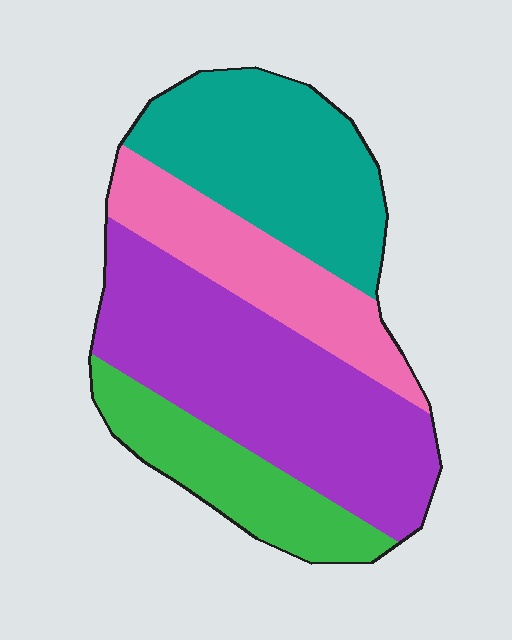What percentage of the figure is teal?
Teal covers about 25% of the figure.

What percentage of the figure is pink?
Pink takes up less than a quarter of the figure.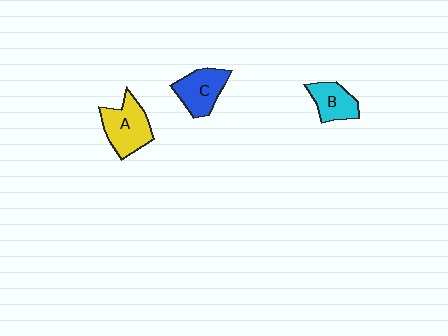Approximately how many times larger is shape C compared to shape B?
Approximately 1.3 times.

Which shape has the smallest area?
Shape B (cyan).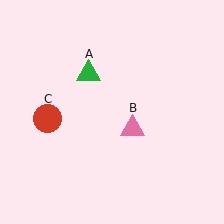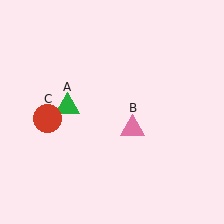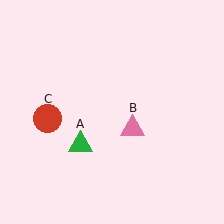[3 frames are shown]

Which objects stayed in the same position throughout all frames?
Pink triangle (object B) and red circle (object C) remained stationary.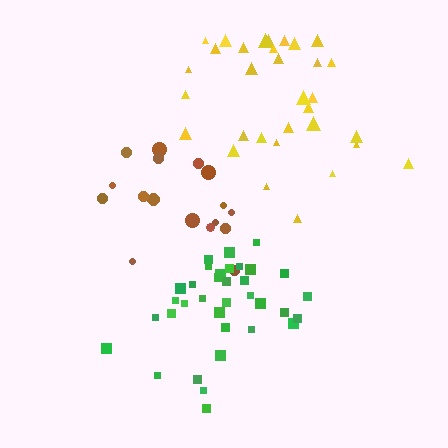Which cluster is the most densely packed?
Green.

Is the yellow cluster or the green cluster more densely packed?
Green.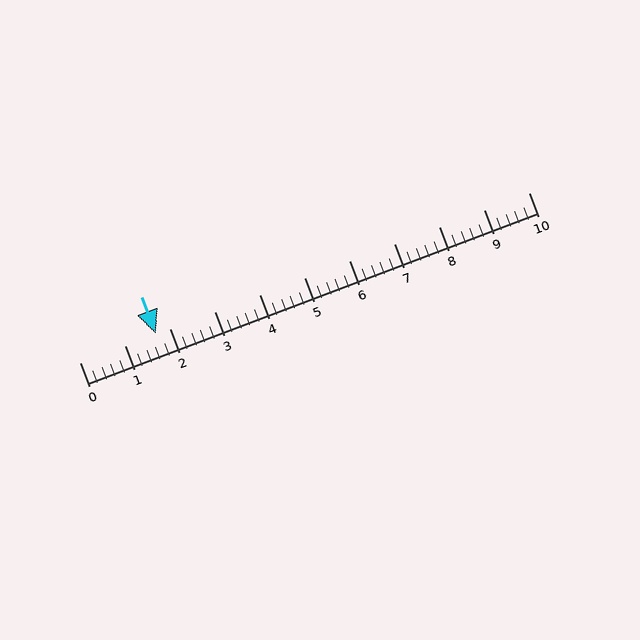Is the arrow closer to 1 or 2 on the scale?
The arrow is closer to 2.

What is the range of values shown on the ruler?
The ruler shows values from 0 to 10.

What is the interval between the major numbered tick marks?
The major tick marks are spaced 1 units apart.